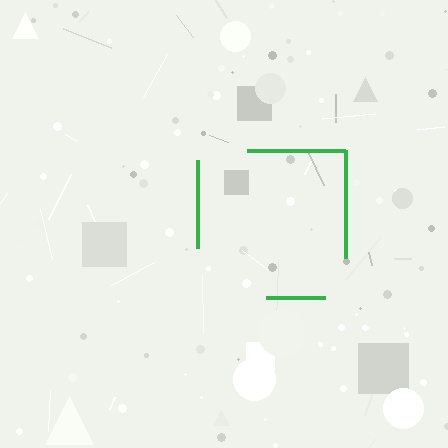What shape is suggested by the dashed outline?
The dashed outline suggests a square.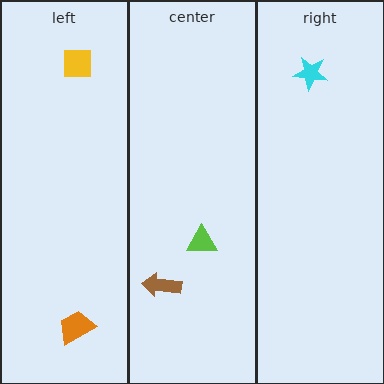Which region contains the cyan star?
The right region.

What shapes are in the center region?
The brown arrow, the lime triangle.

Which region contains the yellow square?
The left region.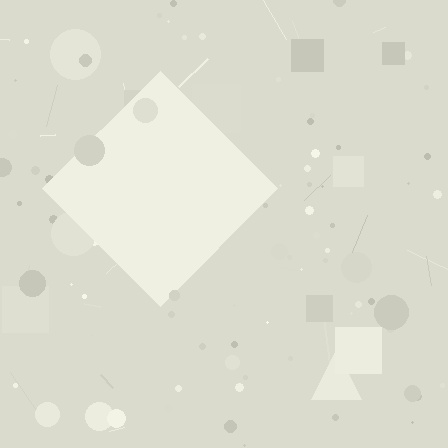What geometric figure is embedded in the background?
A diamond is embedded in the background.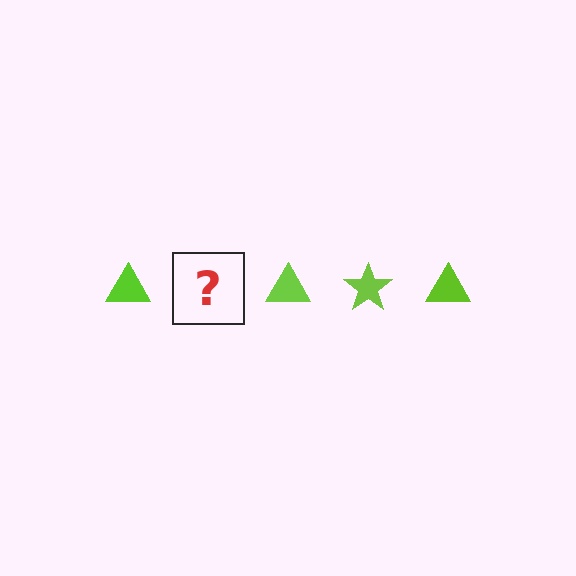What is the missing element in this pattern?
The missing element is a lime star.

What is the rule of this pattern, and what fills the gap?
The rule is that the pattern cycles through triangle, star shapes in lime. The gap should be filled with a lime star.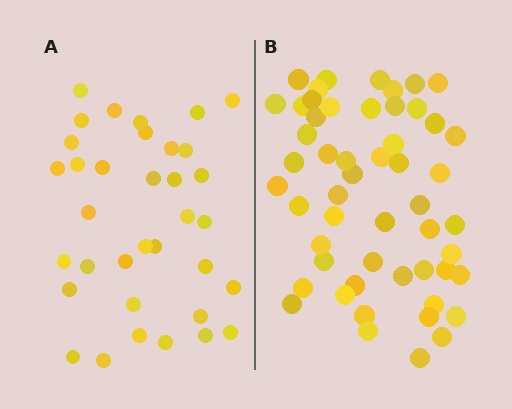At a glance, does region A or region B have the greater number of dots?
Region B (the right region) has more dots.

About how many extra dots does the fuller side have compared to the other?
Region B has approximately 20 more dots than region A.